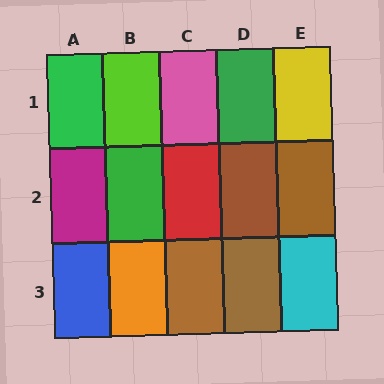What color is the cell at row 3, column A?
Blue.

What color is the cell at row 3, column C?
Brown.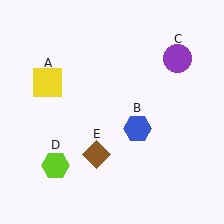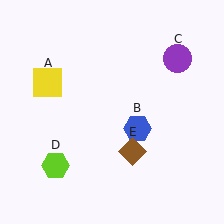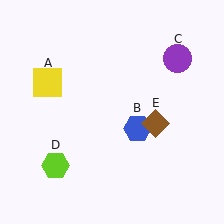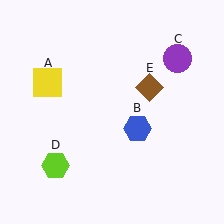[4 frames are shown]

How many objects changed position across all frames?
1 object changed position: brown diamond (object E).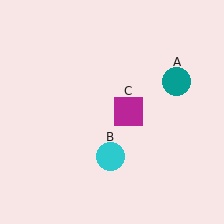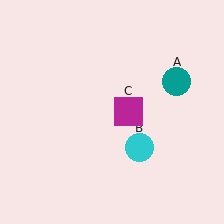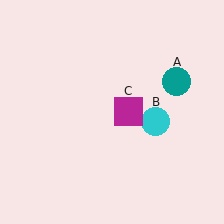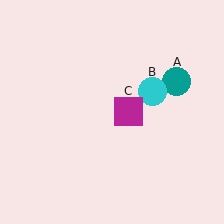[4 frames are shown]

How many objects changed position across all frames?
1 object changed position: cyan circle (object B).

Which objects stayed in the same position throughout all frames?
Teal circle (object A) and magenta square (object C) remained stationary.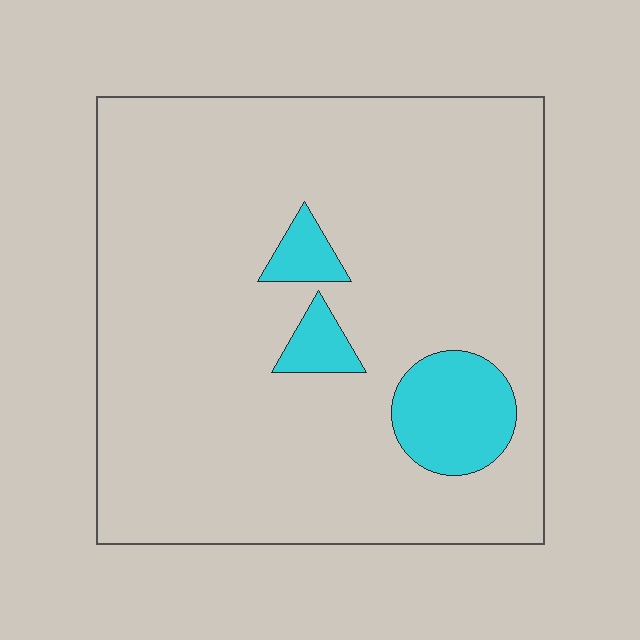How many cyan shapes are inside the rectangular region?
3.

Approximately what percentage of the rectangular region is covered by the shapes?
Approximately 10%.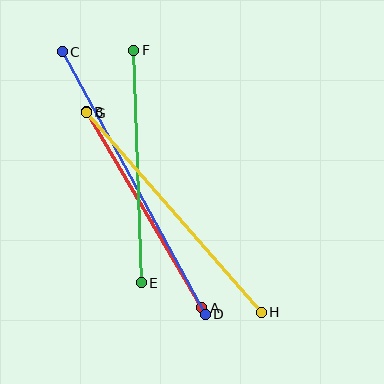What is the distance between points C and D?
The distance is approximately 299 pixels.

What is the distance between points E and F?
The distance is approximately 232 pixels.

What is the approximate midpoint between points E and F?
The midpoint is at approximately (137, 166) pixels.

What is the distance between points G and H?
The distance is approximately 265 pixels.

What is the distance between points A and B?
The distance is approximately 228 pixels.